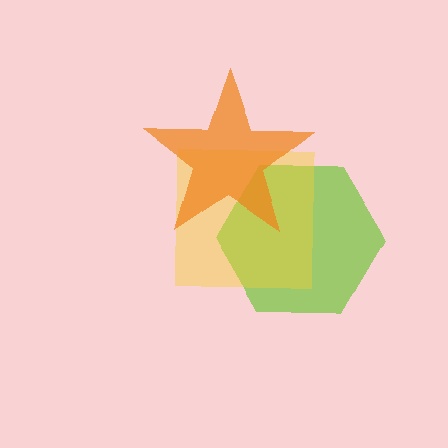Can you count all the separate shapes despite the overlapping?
Yes, there are 3 separate shapes.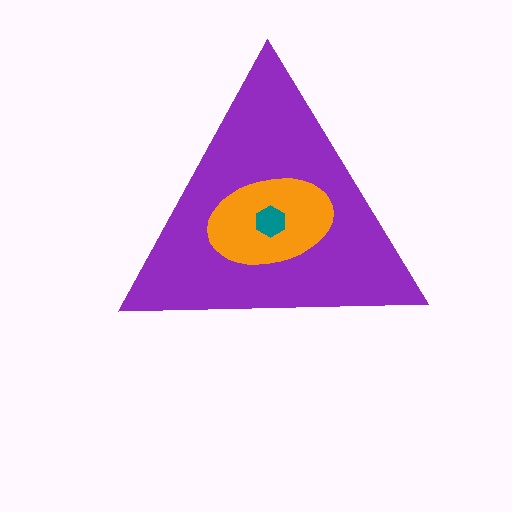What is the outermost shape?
The purple triangle.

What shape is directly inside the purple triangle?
The orange ellipse.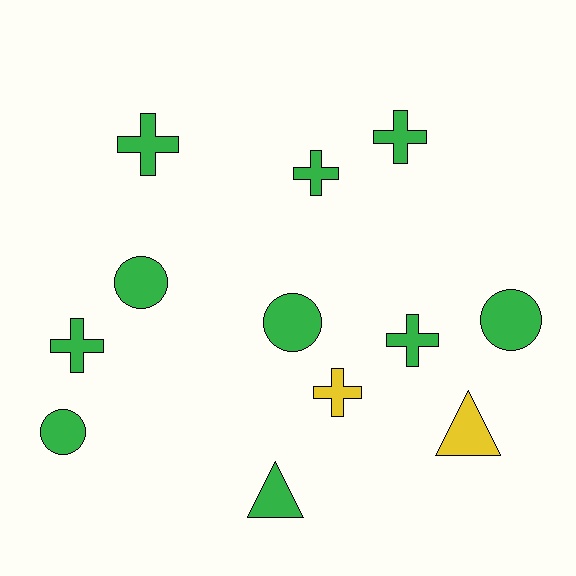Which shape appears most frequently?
Cross, with 6 objects.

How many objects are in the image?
There are 12 objects.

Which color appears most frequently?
Green, with 10 objects.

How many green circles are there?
There are 4 green circles.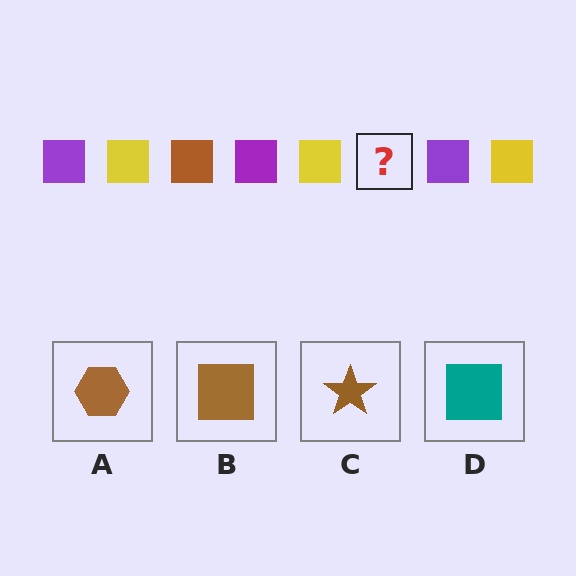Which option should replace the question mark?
Option B.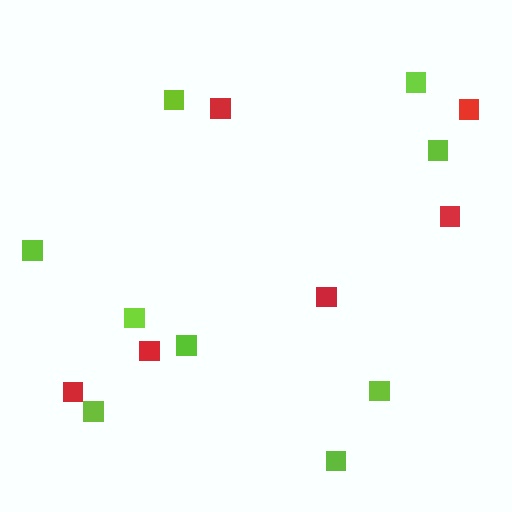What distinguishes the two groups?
There are 2 groups: one group of red squares (6) and one group of lime squares (9).